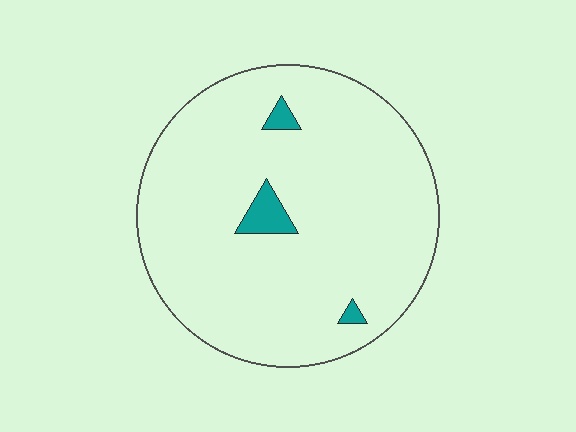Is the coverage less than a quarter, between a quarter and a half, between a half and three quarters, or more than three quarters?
Less than a quarter.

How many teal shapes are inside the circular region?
3.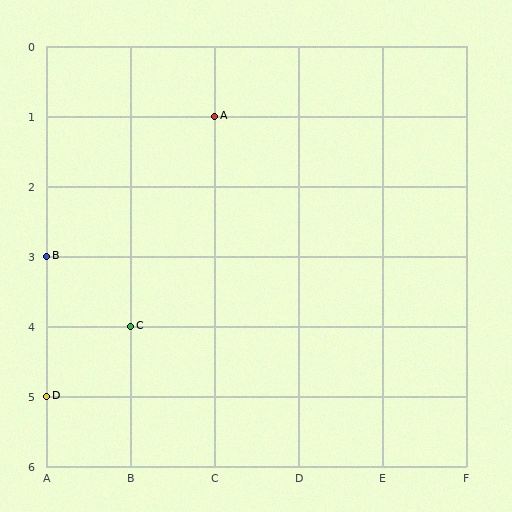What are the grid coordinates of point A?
Point A is at grid coordinates (C, 1).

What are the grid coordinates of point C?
Point C is at grid coordinates (B, 4).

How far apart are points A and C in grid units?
Points A and C are 1 column and 3 rows apart (about 3.2 grid units diagonally).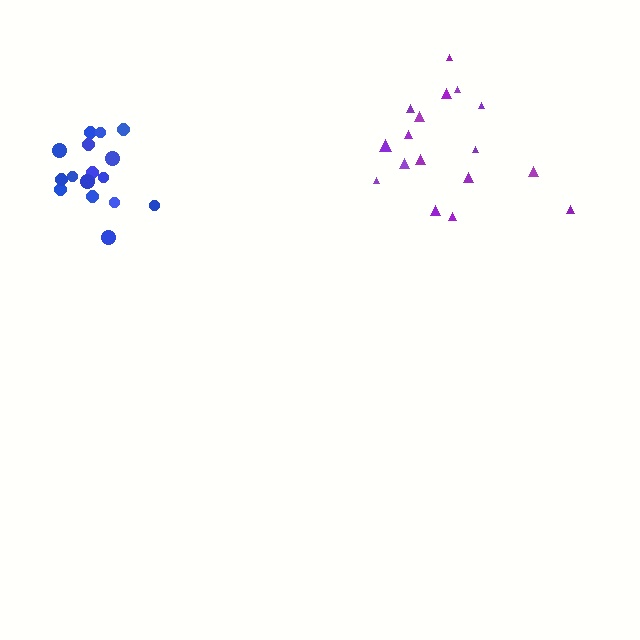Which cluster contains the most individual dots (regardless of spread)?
Purple (17).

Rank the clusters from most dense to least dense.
blue, purple.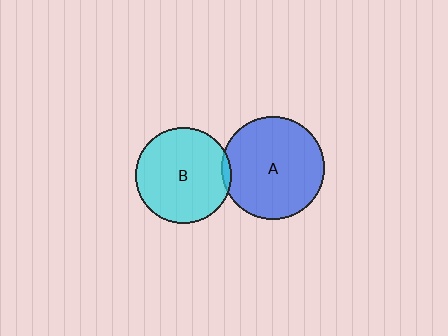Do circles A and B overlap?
Yes.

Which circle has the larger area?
Circle A (blue).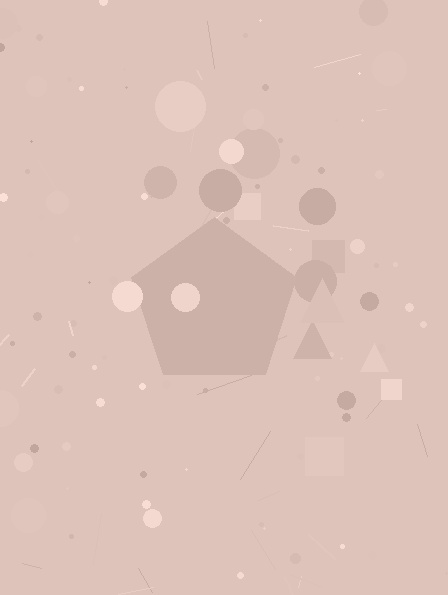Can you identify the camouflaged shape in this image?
The camouflaged shape is a pentagon.